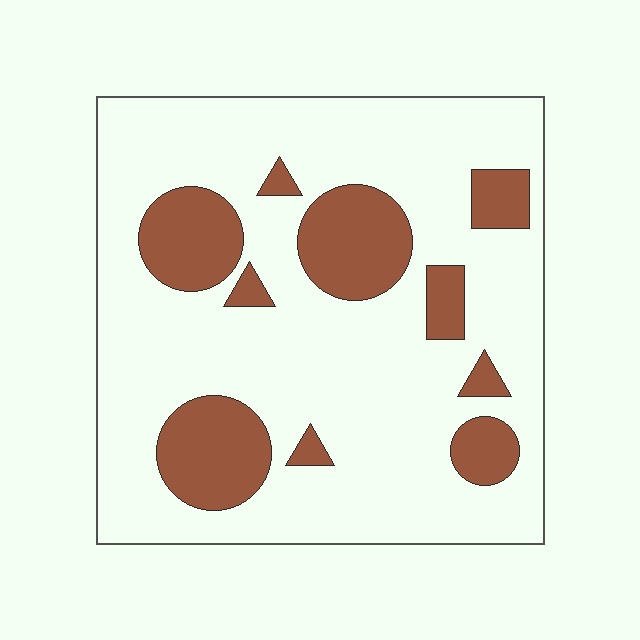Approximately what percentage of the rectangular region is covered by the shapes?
Approximately 20%.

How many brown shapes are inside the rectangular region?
10.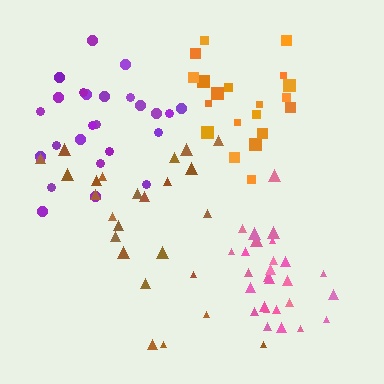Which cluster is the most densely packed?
Pink.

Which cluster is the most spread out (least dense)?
Brown.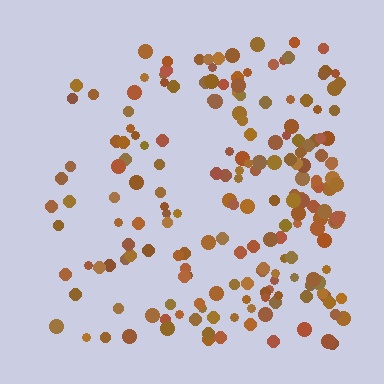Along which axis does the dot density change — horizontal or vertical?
Horizontal.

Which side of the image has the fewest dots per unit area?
The left.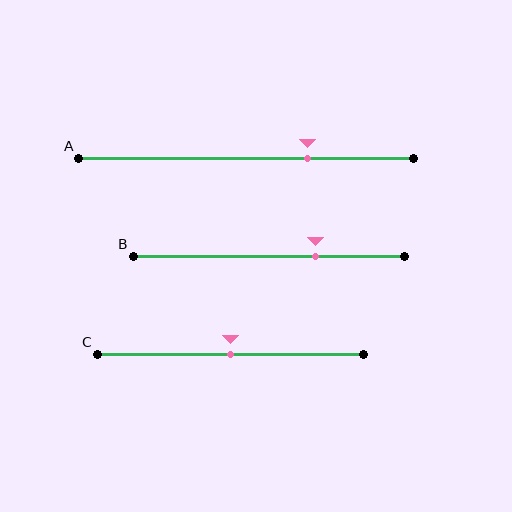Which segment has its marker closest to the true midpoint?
Segment C has its marker closest to the true midpoint.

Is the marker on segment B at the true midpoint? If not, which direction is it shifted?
No, the marker on segment B is shifted to the right by about 17% of the segment length.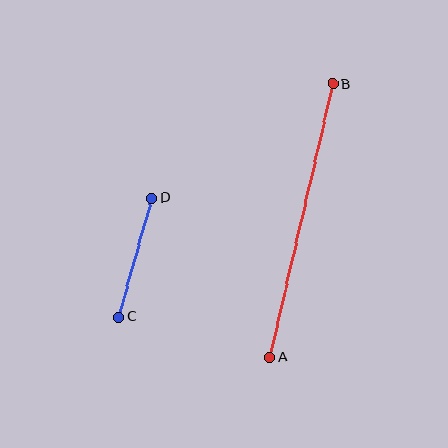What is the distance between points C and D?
The distance is approximately 124 pixels.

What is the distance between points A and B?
The distance is approximately 280 pixels.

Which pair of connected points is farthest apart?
Points A and B are farthest apart.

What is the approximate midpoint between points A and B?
The midpoint is at approximately (301, 221) pixels.